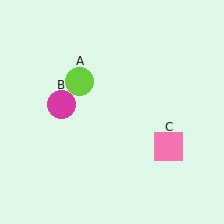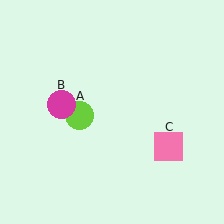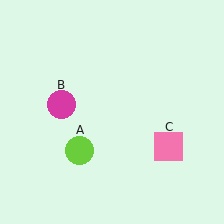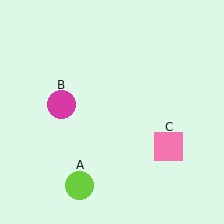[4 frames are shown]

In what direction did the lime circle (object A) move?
The lime circle (object A) moved down.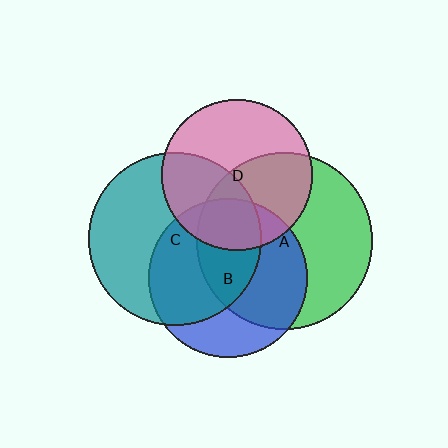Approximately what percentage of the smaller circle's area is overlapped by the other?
Approximately 25%.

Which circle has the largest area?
Circle A (green).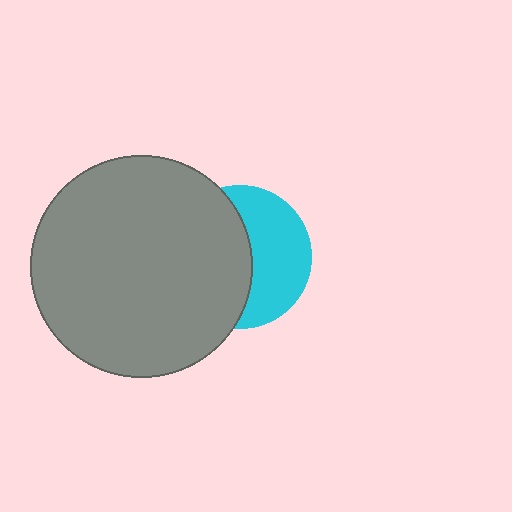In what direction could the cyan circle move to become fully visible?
The cyan circle could move right. That would shift it out from behind the gray circle entirely.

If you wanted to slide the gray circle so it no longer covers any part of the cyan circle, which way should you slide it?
Slide it left — that is the most direct way to separate the two shapes.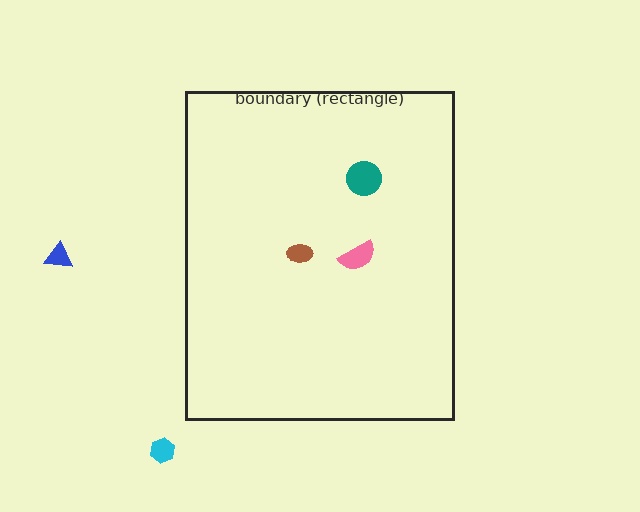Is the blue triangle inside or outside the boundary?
Outside.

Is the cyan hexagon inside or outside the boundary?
Outside.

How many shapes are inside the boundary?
3 inside, 2 outside.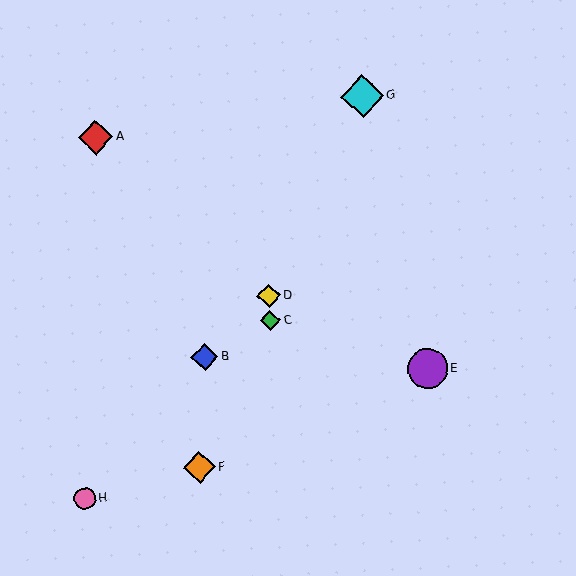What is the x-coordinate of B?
Object B is at x≈205.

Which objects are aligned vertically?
Objects C, D are aligned vertically.